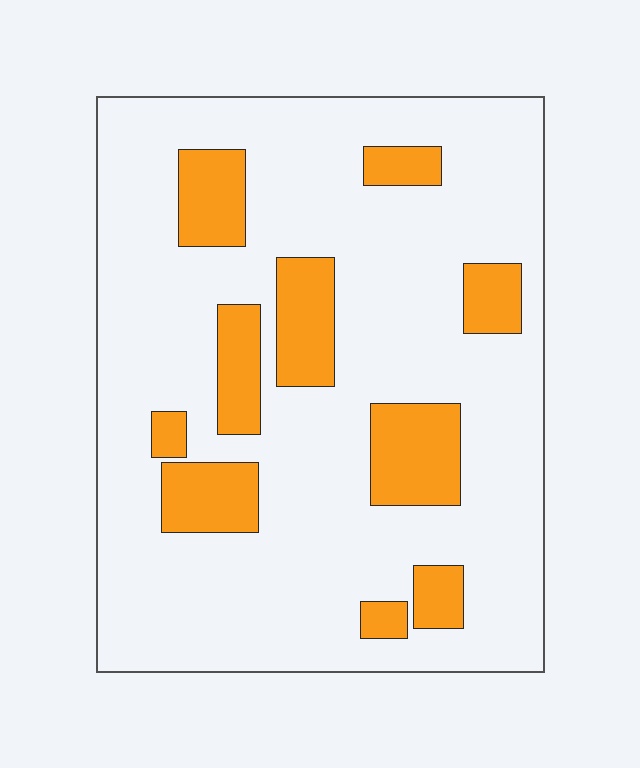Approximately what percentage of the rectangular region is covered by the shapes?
Approximately 20%.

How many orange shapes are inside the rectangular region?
10.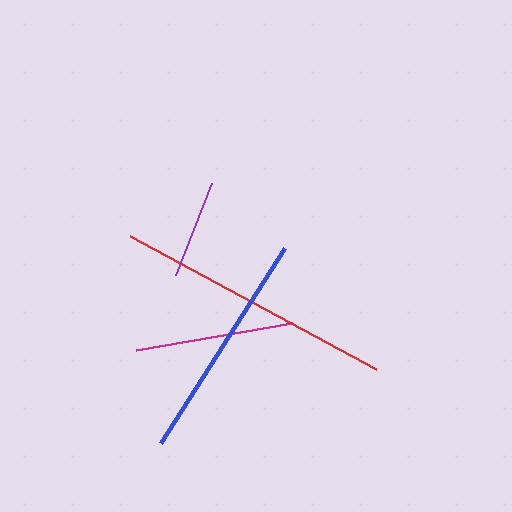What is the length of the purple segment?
The purple segment is approximately 99 pixels long.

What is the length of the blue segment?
The blue segment is approximately 231 pixels long.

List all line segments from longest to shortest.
From longest to shortest: red, blue, magenta, purple.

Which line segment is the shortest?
The purple line is the shortest at approximately 99 pixels.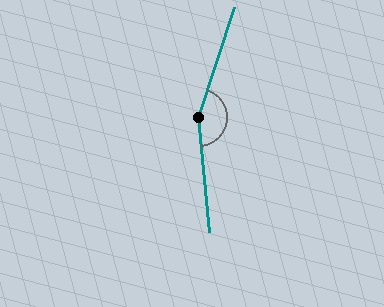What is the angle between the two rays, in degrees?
Approximately 157 degrees.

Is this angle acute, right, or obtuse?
It is obtuse.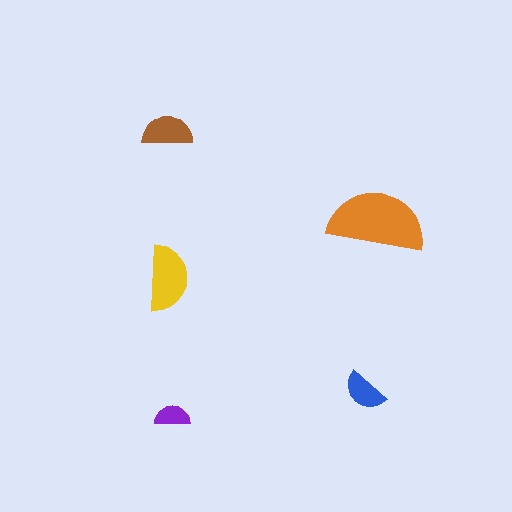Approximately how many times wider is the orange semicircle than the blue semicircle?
About 2 times wider.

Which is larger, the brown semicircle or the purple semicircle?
The brown one.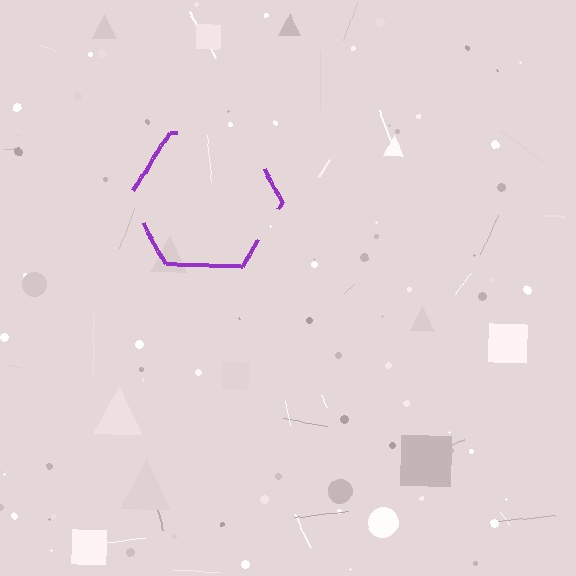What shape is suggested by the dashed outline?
The dashed outline suggests a hexagon.